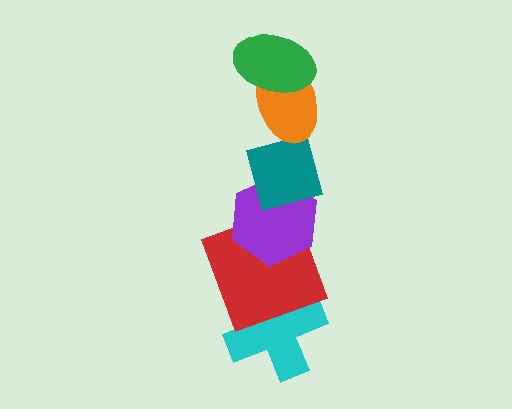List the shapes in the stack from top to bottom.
From top to bottom: the green ellipse, the orange ellipse, the teal square, the purple hexagon, the red square, the cyan cross.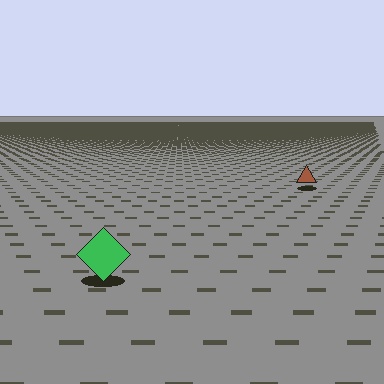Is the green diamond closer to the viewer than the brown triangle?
Yes. The green diamond is closer — you can tell from the texture gradient: the ground texture is coarser near it.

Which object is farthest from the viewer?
The brown triangle is farthest from the viewer. It appears smaller and the ground texture around it is denser.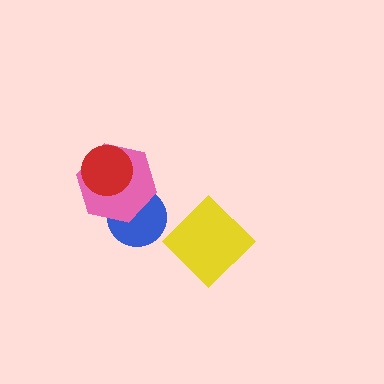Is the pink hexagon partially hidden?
Yes, it is partially covered by another shape.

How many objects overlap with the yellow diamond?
0 objects overlap with the yellow diamond.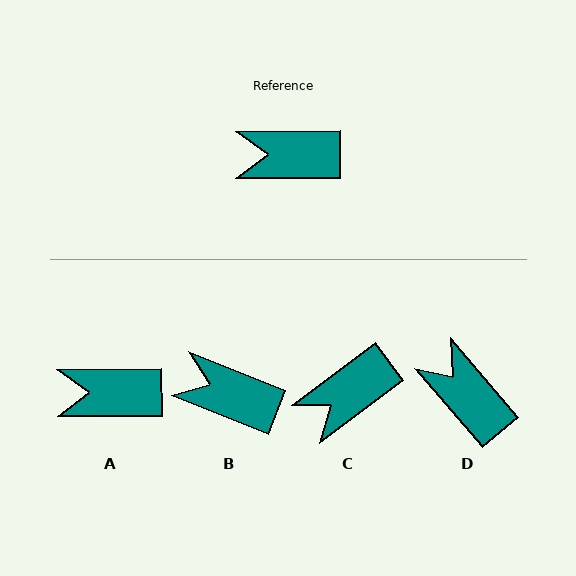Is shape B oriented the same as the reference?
No, it is off by about 22 degrees.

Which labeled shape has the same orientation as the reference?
A.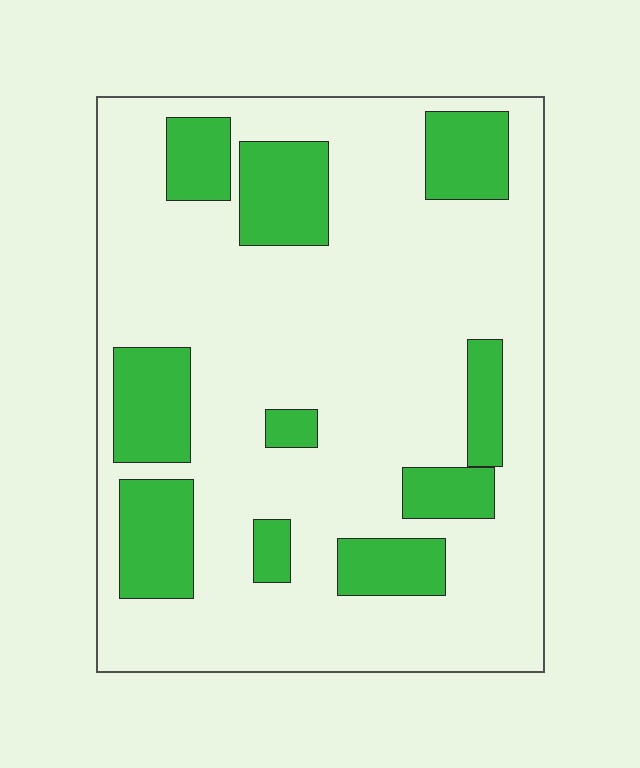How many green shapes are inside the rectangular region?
10.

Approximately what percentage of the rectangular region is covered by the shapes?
Approximately 25%.